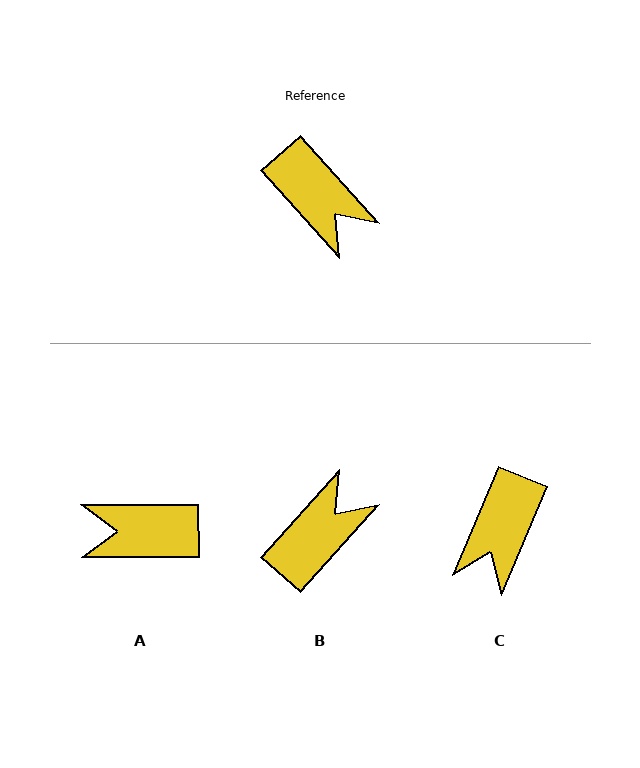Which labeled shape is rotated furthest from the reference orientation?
A, about 131 degrees away.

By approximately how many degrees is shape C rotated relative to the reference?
Approximately 64 degrees clockwise.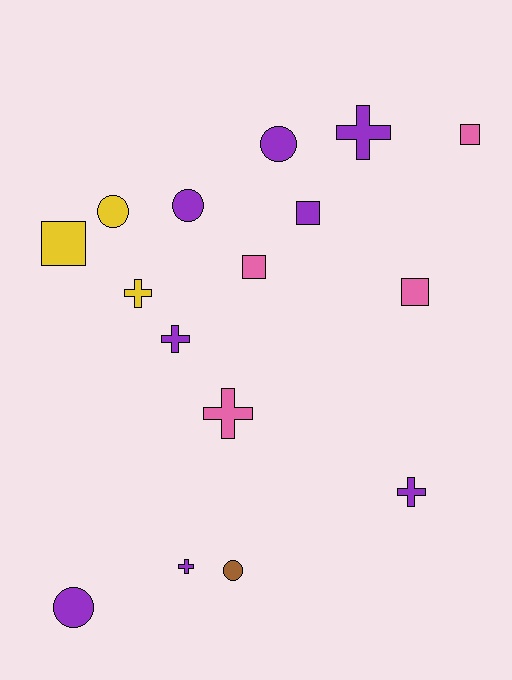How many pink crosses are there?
There is 1 pink cross.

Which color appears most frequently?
Purple, with 8 objects.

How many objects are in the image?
There are 16 objects.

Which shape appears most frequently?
Cross, with 6 objects.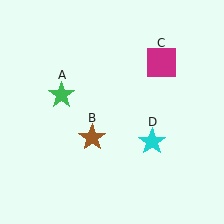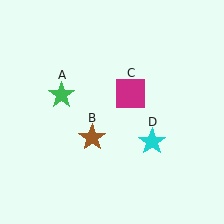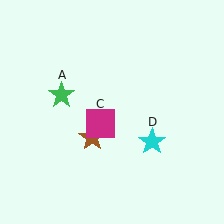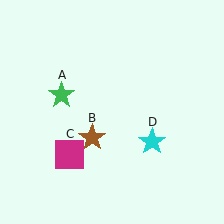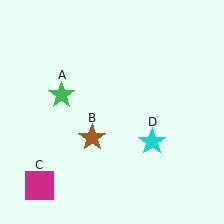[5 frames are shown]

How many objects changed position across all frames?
1 object changed position: magenta square (object C).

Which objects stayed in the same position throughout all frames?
Green star (object A) and brown star (object B) and cyan star (object D) remained stationary.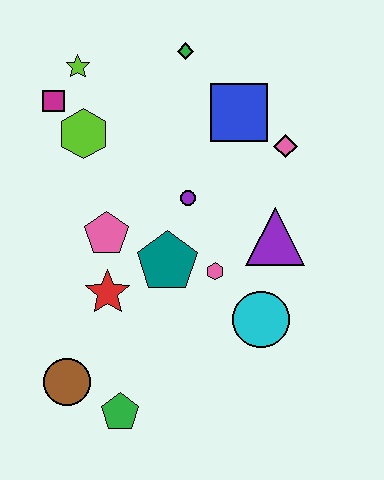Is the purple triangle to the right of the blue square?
Yes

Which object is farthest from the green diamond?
The green pentagon is farthest from the green diamond.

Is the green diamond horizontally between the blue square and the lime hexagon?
Yes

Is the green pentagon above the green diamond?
No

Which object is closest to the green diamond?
The blue square is closest to the green diamond.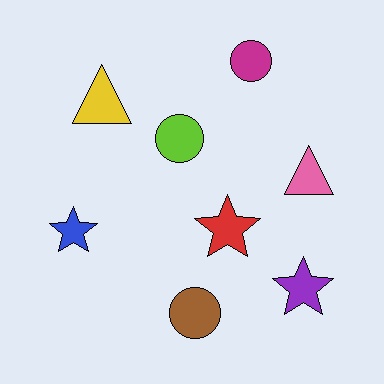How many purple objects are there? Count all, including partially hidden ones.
There is 1 purple object.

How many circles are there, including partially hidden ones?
There are 3 circles.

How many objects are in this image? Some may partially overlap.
There are 8 objects.